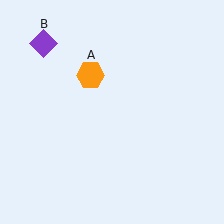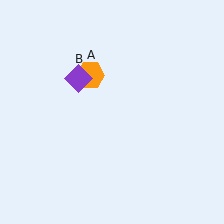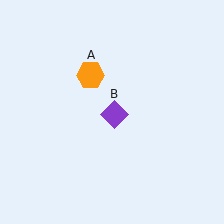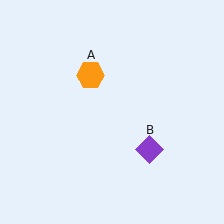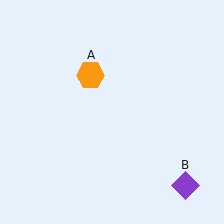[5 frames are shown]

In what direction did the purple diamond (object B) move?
The purple diamond (object B) moved down and to the right.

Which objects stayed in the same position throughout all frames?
Orange hexagon (object A) remained stationary.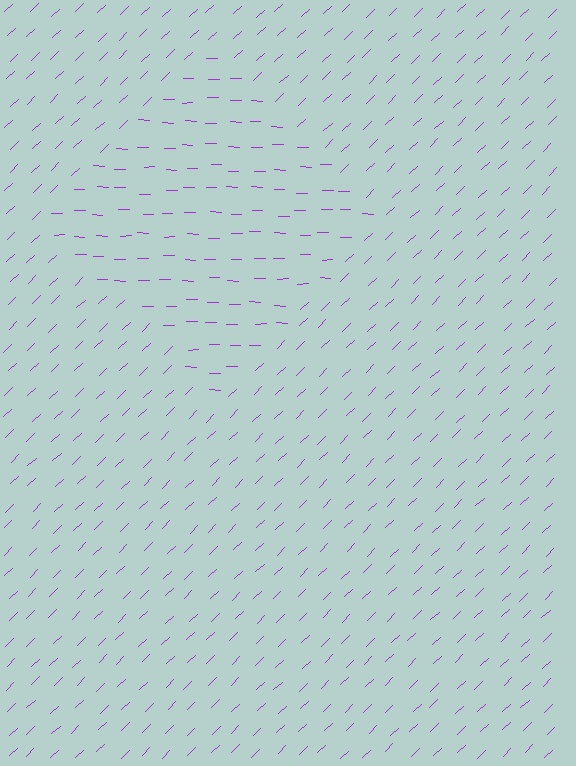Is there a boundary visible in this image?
Yes, there is a texture boundary formed by a change in line orientation.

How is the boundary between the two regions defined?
The boundary is defined purely by a change in line orientation (approximately 45 degrees difference). All lines are the same color and thickness.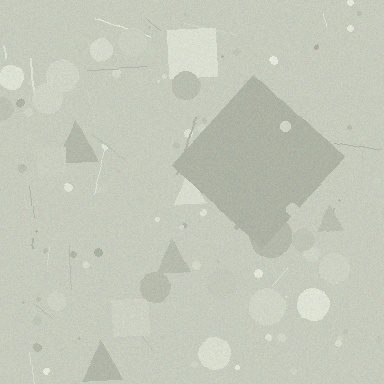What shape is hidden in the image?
A diamond is hidden in the image.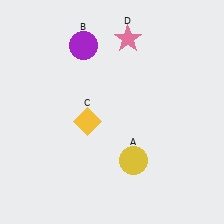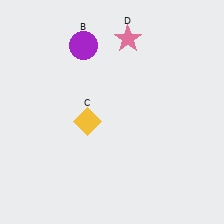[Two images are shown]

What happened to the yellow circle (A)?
The yellow circle (A) was removed in Image 2. It was in the bottom-right area of Image 1.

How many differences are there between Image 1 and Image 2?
There is 1 difference between the two images.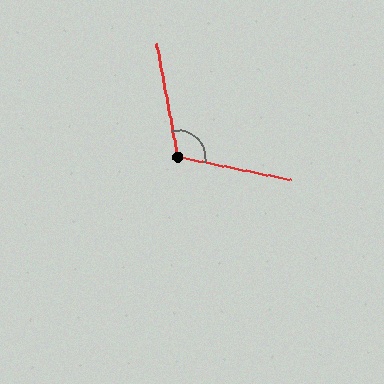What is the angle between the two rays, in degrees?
Approximately 112 degrees.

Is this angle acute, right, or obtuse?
It is obtuse.